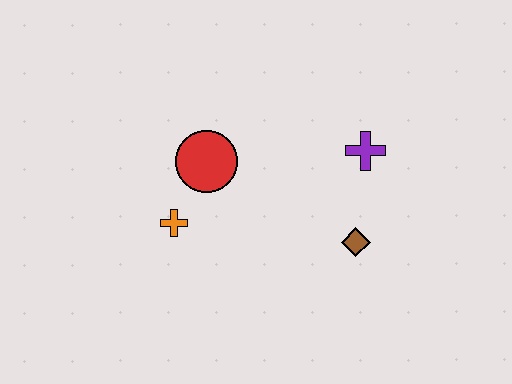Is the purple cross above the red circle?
Yes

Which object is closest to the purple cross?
The brown diamond is closest to the purple cross.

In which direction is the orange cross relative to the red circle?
The orange cross is below the red circle.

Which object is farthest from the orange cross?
The purple cross is farthest from the orange cross.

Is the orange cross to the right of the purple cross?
No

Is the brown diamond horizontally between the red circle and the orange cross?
No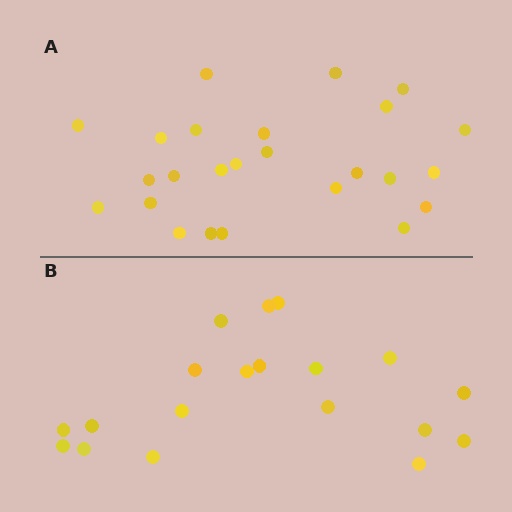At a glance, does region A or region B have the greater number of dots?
Region A (the top region) has more dots.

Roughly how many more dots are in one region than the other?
Region A has about 6 more dots than region B.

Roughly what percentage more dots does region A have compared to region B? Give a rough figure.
About 30% more.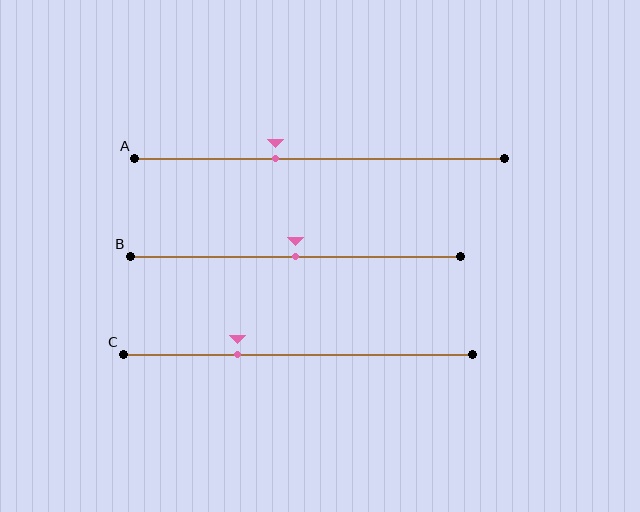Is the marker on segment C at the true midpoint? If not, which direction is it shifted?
No, the marker on segment C is shifted to the left by about 17% of the segment length.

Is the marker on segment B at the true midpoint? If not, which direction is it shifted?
Yes, the marker on segment B is at the true midpoint.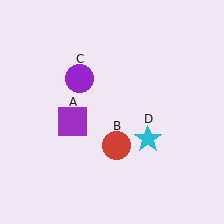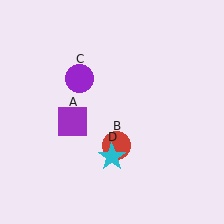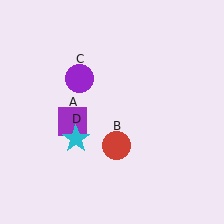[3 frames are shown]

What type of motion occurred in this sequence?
The cyan star (object D) rotated clockwise around the center of the scene.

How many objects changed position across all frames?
1 object changed position: cyan star (object D).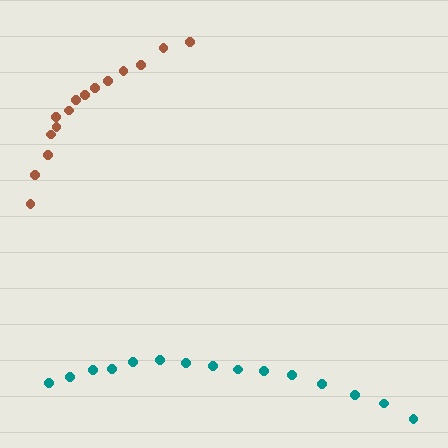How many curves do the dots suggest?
There are 2 distinct paths.